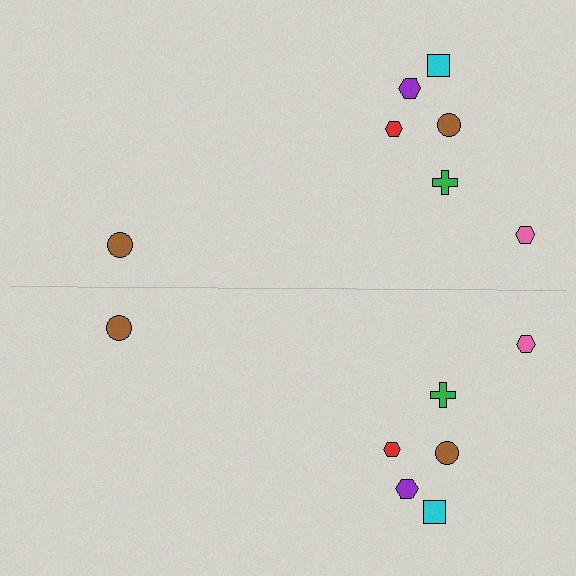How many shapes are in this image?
There are 14 shapes in this image.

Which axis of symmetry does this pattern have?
The pattern has a horizontal axis of symmetry running through the center of the image.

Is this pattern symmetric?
Yes, this pattern has bilateral (reflection) symmetry.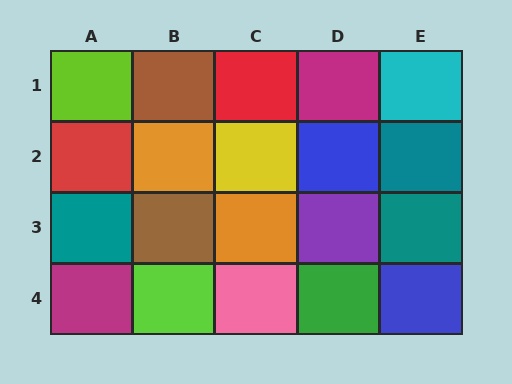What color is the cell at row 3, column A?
Teal.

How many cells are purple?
1 cell is purple.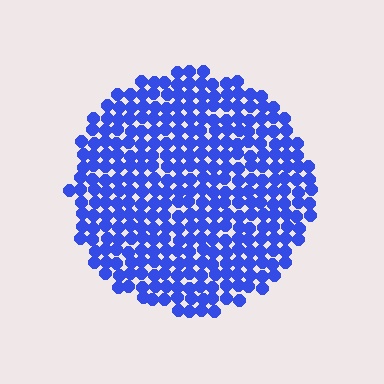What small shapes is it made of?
It is made of small circles.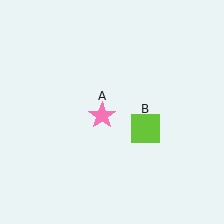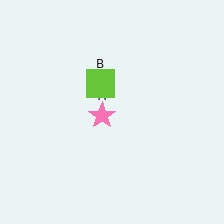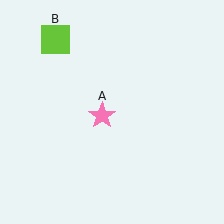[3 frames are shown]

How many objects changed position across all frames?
1 object changed position: lime square (object B).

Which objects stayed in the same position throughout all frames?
Pink star (object A) remained stationary.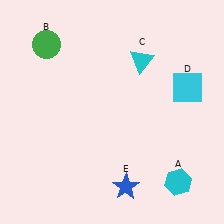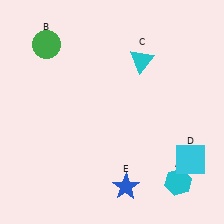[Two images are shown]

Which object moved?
The cyan square (D) moved down.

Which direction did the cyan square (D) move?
The cyan square (D) moved down.